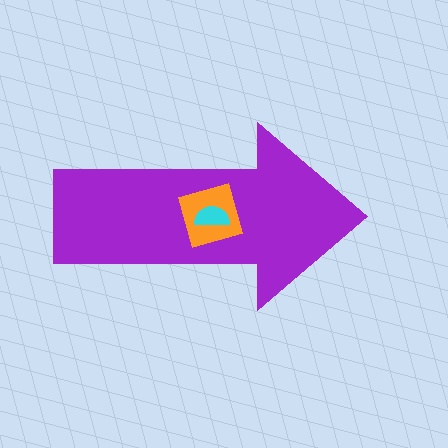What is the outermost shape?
The purple arrow.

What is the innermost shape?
The cyan semicircle.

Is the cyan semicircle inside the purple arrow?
Yes.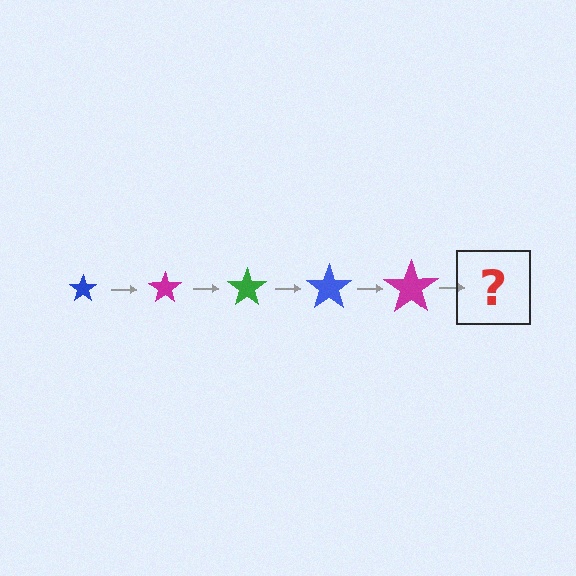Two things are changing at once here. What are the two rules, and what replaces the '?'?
The two rules are that the star grows larger each step and the color cycles through blue, magenta, and green. The '?' should be a green star, larger than the previous one.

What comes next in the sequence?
The next element should be a green star, larger than the previous one.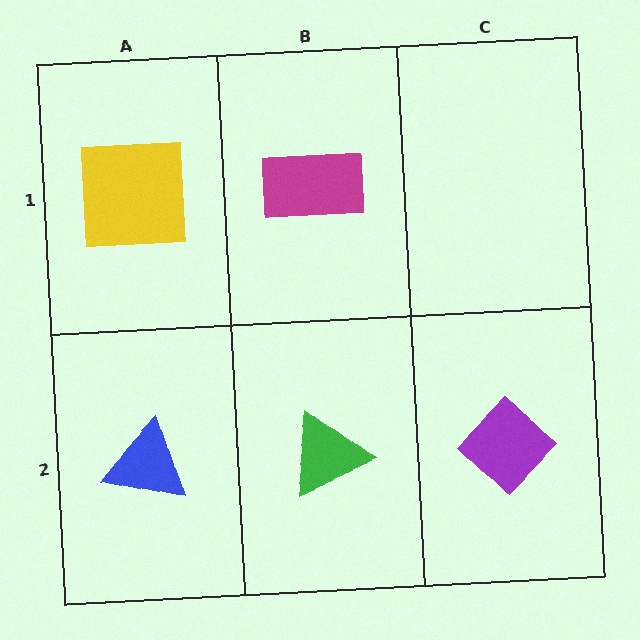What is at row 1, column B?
A magenta rectangle.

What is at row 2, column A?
A blue triangle.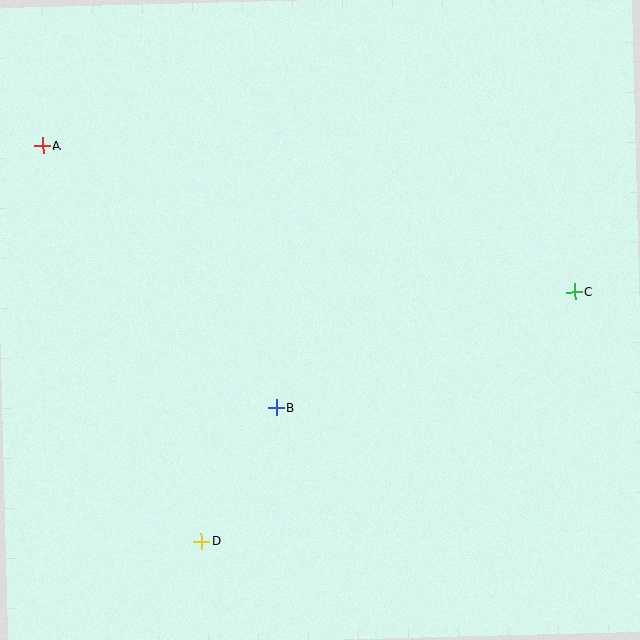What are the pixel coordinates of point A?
Point A is at (43, 146).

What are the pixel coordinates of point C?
Point C is at (575, 292).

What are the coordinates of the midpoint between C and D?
The midpoint between C and D is at (388, 417).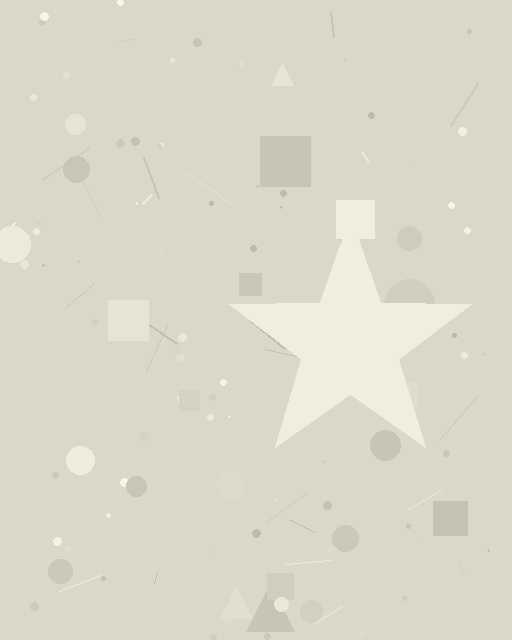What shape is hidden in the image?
A star is hidden in the image.